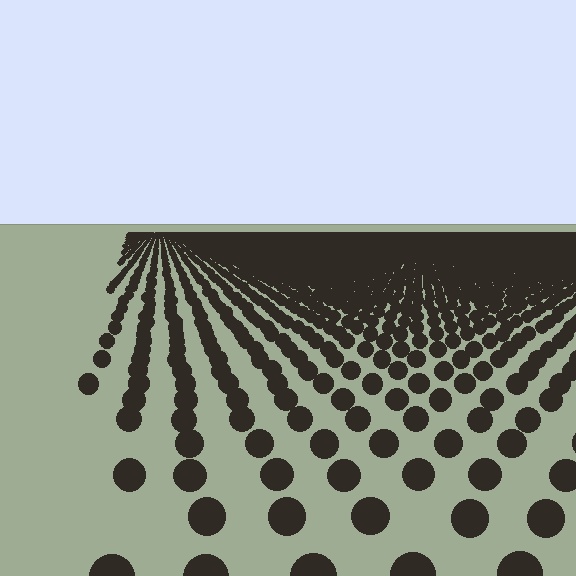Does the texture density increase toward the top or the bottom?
Density increases toward the top.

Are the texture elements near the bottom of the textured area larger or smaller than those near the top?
Larger. Near the bottom, elements are closer to the viewer and appear at a bigger on-screen size.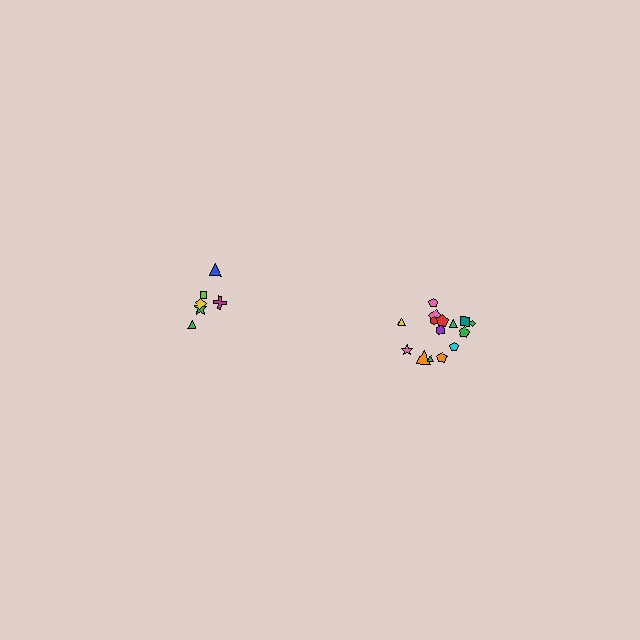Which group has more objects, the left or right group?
The right group.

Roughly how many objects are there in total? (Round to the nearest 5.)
Roughly 20 objects in total.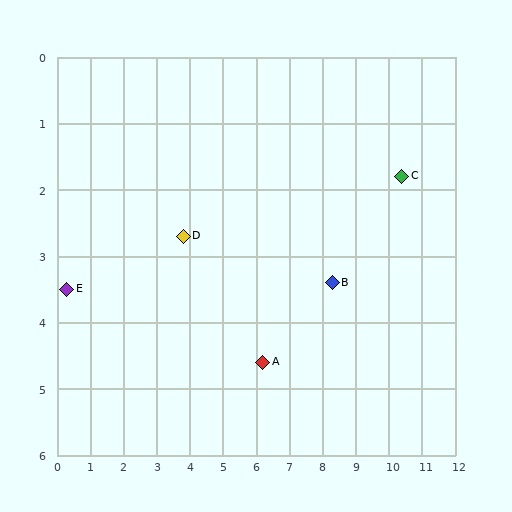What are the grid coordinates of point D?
Point D is at approximately (3.8, 2.7).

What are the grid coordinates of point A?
Point A is at approximately (6.2, 4.6).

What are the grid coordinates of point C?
Point C is at approximately (10.4, 1.8).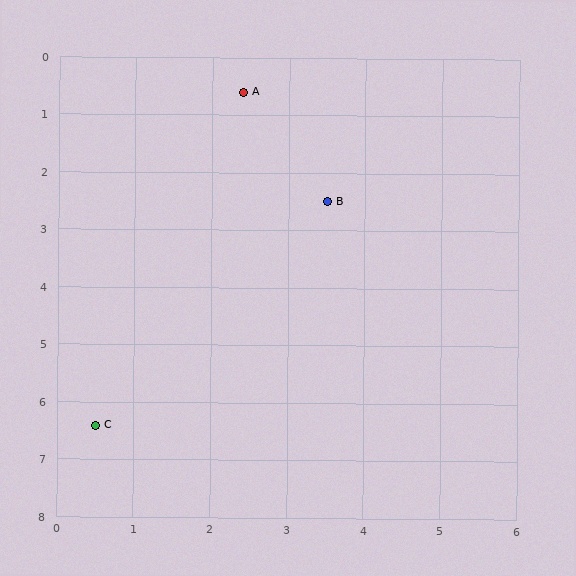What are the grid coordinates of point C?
Point C is at approximately (0.5, 6.4).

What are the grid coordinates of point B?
Point B is at approximately (3.5, 2.5).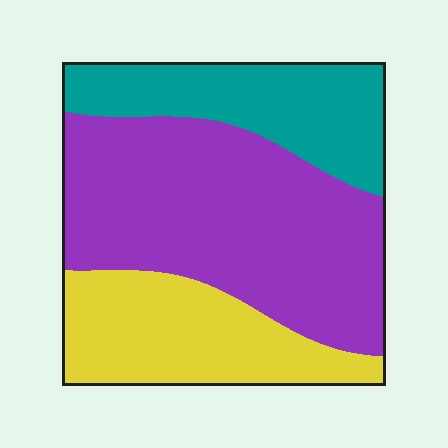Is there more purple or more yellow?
Purple.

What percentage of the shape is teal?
Teal covers around 25% of the shape.